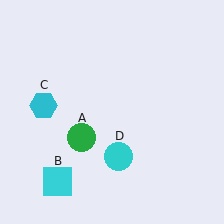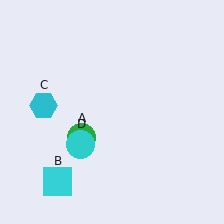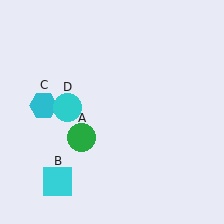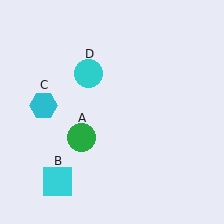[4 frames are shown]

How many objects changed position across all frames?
1 object changed position: cyan circle (object D).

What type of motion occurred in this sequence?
The cyan circle (object D) rotated clockwise around the center of the scene.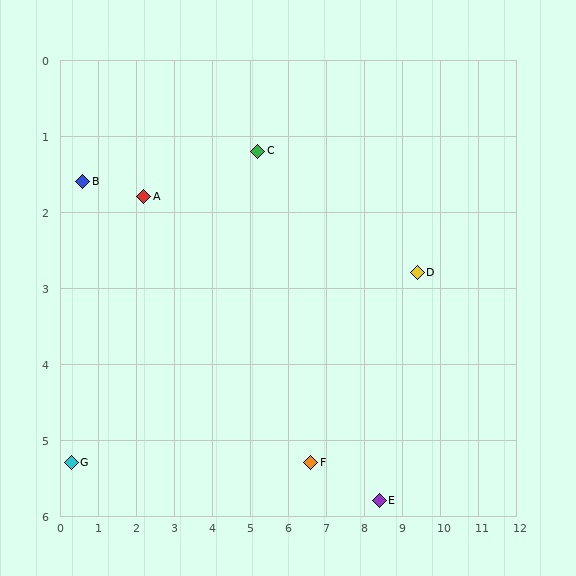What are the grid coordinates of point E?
Point E is at approximately (8.4, 5.8).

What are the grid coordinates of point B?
Point B is at approximately (0.6, 1.6).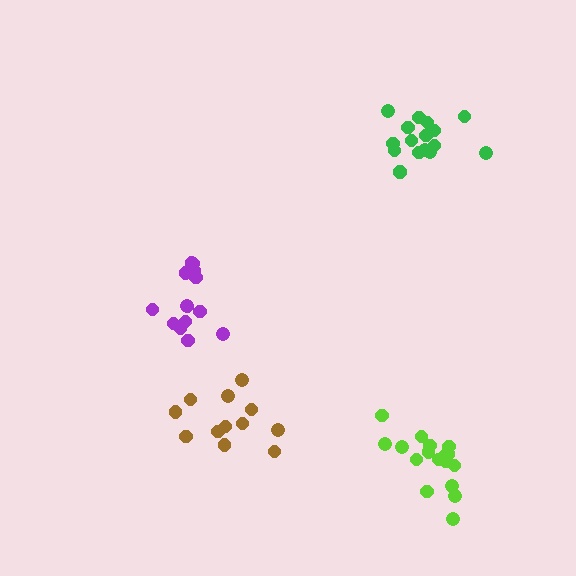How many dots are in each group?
Group 1: 17 dots, Group 2: 15 dots, Group 3: 17 dots, Group 4: 12 dots (61 total).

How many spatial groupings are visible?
There are 4 spatial groupings.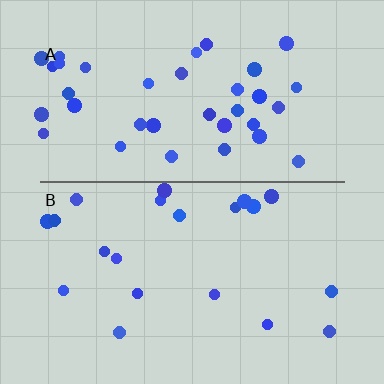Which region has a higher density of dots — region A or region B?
A (the top).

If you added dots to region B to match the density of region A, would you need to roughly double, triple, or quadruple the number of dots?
Approximately double.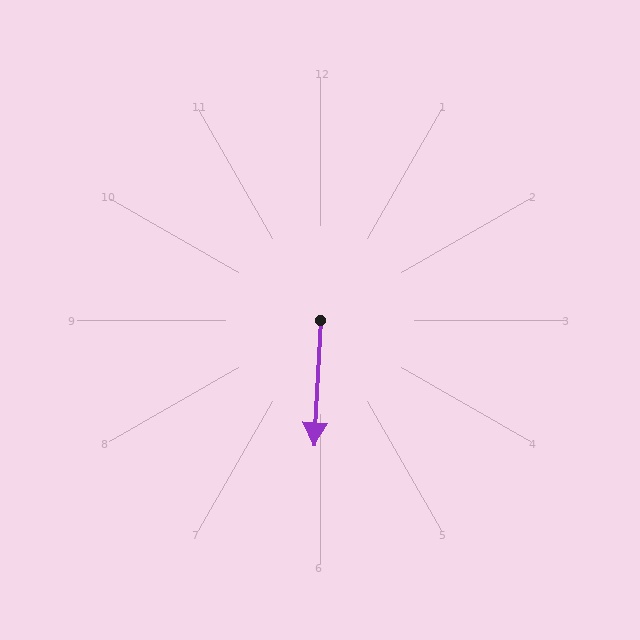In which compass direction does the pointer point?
South.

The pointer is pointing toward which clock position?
Roughly 6 o'clock.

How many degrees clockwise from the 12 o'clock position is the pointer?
Approximately 183 degrees.